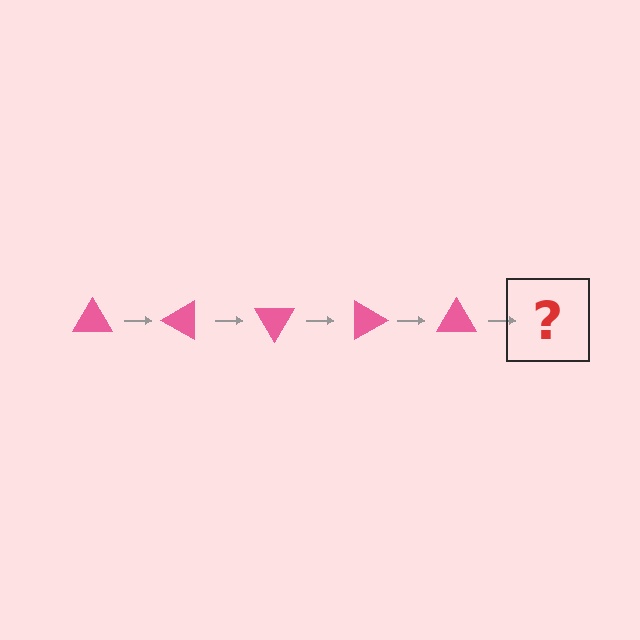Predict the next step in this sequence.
The next step is a pink triangle rotated 150 degrees.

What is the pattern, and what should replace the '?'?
The pattern is that the triangle rotates 30 degrees each step. The '?' should be a pink triangle rotated 150 degrees.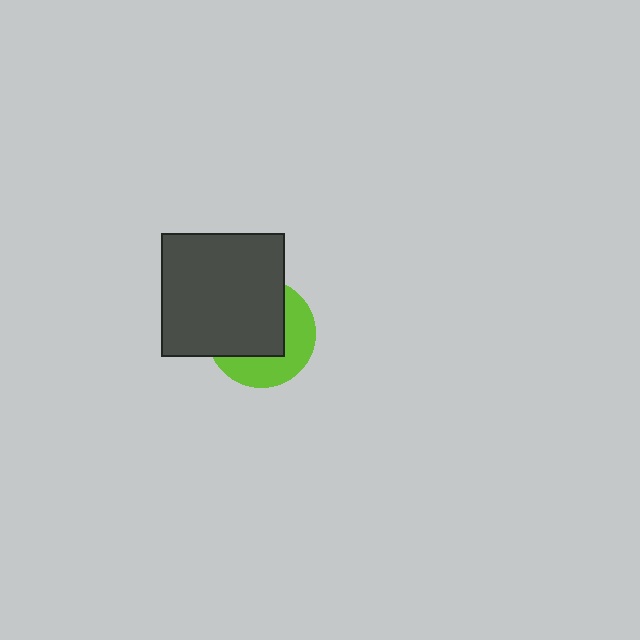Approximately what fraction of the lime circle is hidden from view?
Roughly 58% of the lime circle is hidden behind the dark gray square.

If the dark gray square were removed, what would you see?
You would see the complete lime circle.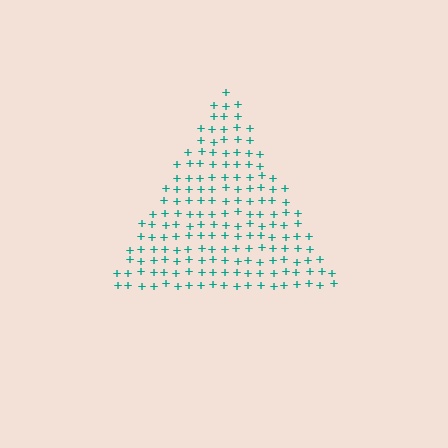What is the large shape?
The large shape is a triangle.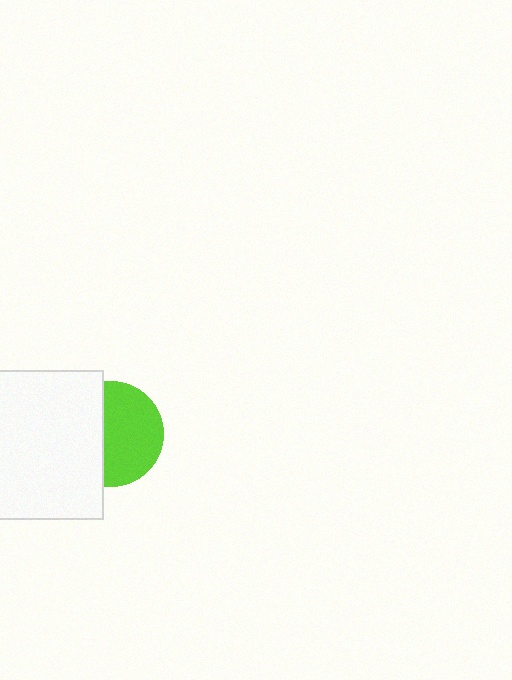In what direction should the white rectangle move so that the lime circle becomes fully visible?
The white rectangle should move left. That is the shortest direction to clear the overlap and leave the lime circle fully visible.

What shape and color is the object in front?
The object in front is a white rectangle.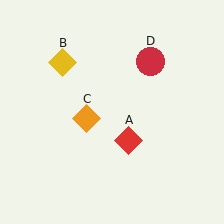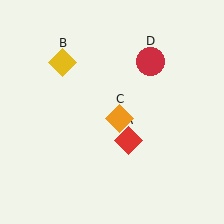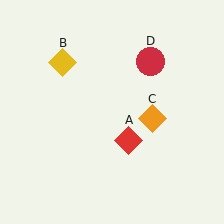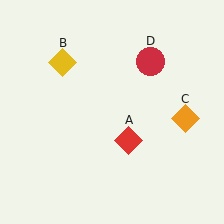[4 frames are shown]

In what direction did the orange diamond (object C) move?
The orange diamond (object C) moved right.